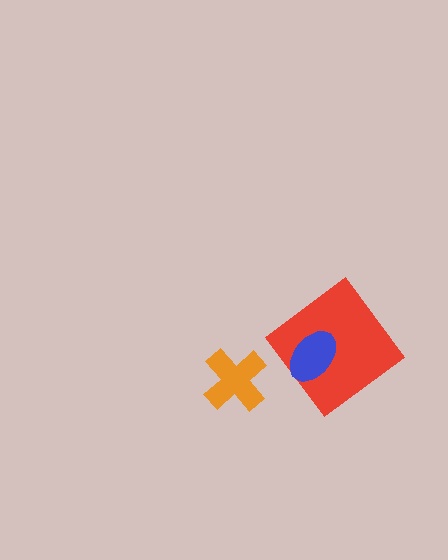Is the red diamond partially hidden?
Yes, it is partially covered by another shape.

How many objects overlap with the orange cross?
0 objects overlap with the orange cross.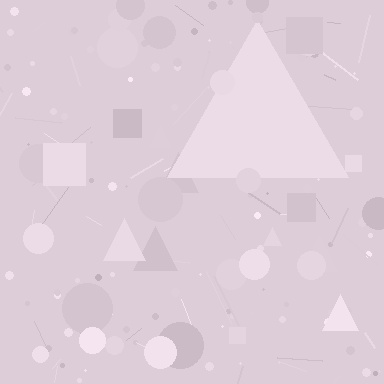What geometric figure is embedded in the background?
A triangle is embedded in the background.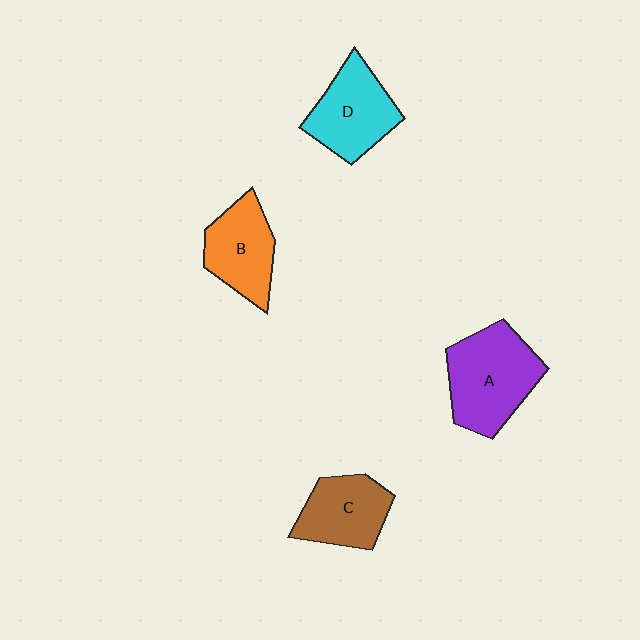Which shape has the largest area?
Shape A (purple).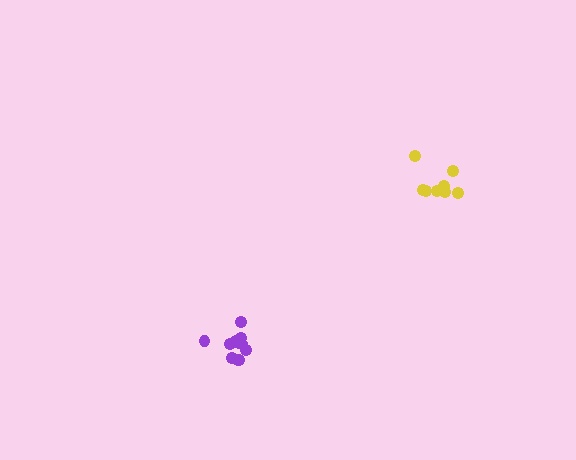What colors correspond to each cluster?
The clusters are colored: yellow, purple.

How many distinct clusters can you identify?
There are 2 distinct clusters.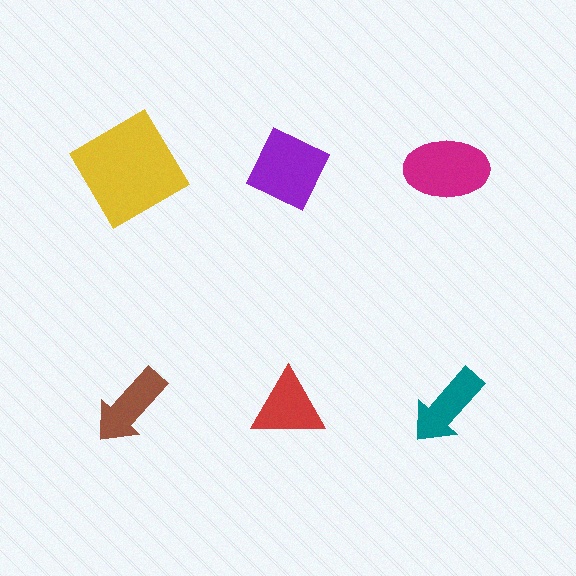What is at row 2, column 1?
A brown arrow.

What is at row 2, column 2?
A red triangle.